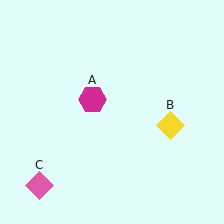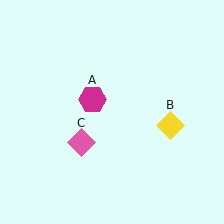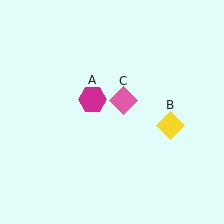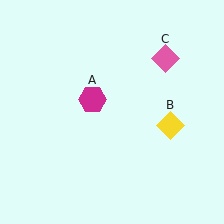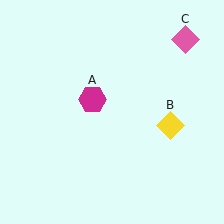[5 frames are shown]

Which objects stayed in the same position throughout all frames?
Magenta hexagon (object A) and yellow diamond (object B) remained stationary.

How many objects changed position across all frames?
1 object changed position: pink diamond (object C).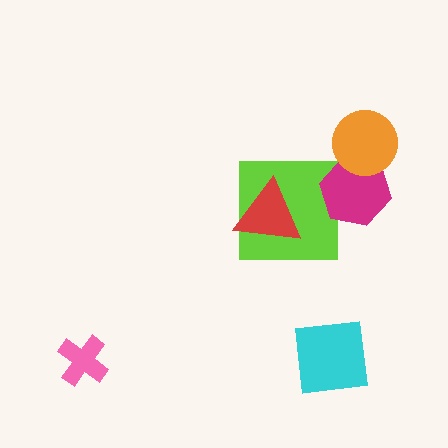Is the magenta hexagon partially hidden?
Yes, it is partially covered by another shape.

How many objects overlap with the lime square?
2 objects overlap with the lime square.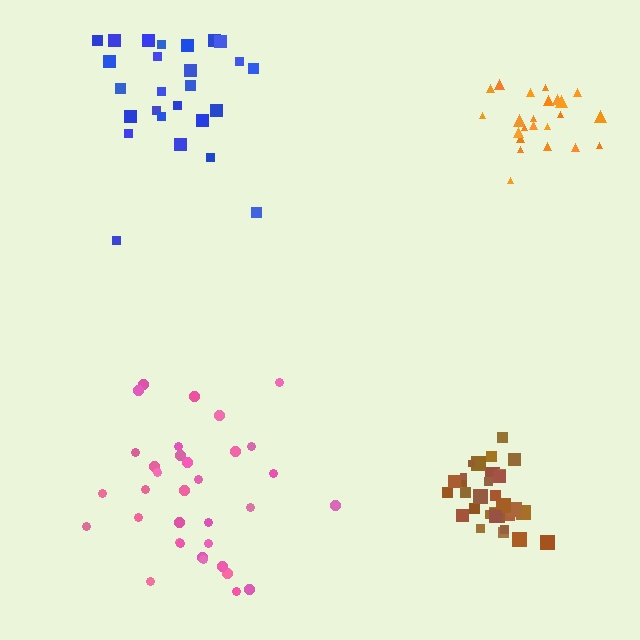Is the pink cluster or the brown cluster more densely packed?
Brown.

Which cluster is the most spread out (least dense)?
Pink.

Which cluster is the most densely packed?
Brown.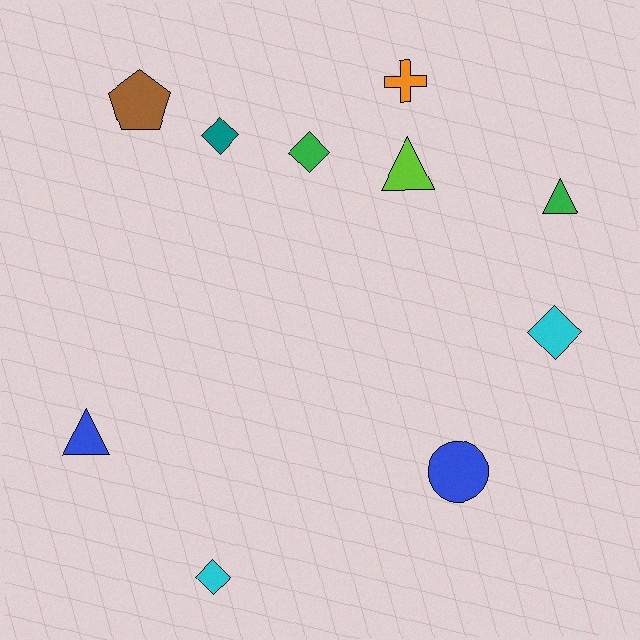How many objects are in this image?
There are 10 objects.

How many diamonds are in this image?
There are 4 diamonds.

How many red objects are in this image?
There are no red objects.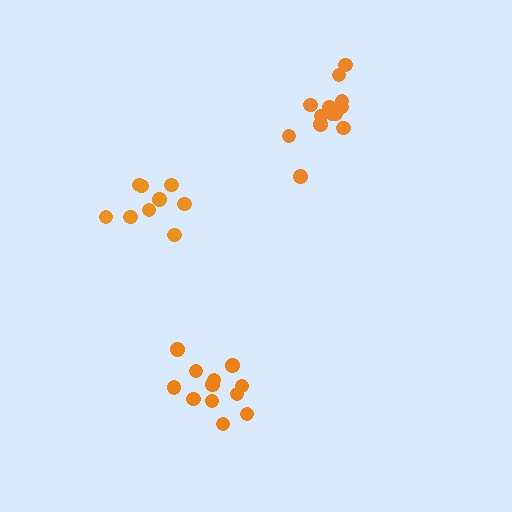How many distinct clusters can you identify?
There are 3 distinct clusters.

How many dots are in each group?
Group 1: 13 dots, Group 2: 9 dots, Group 3: 12 dots (34 total).